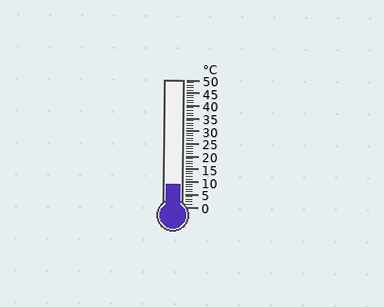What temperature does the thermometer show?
The thermometer shows approximately 9°C.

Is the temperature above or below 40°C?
The temperature is below 40°C.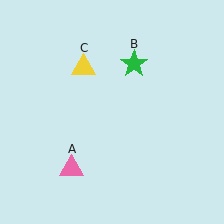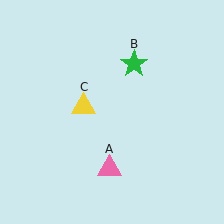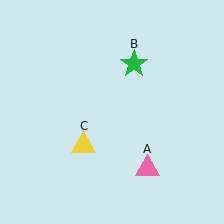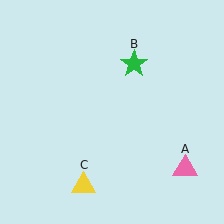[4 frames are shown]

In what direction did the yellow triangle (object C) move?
The yellow triangle (object C) moved down.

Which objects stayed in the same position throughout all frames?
Green star (object B) remained stationary.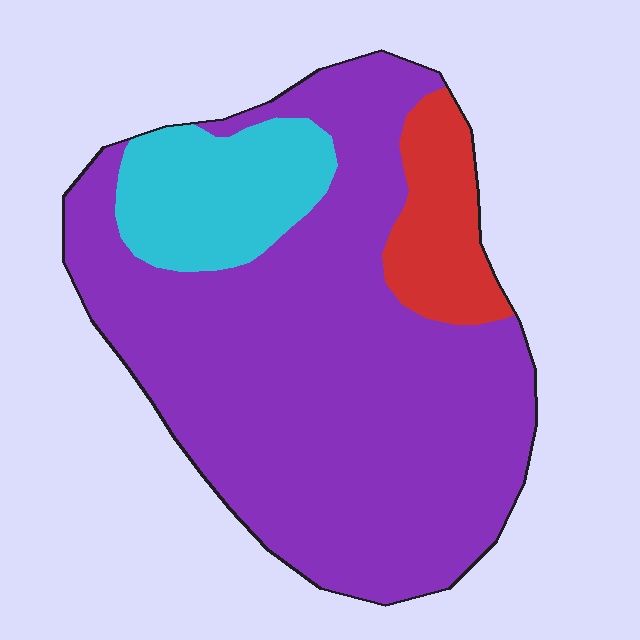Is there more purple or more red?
Purple.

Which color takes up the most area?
Purple, at roughly 75%.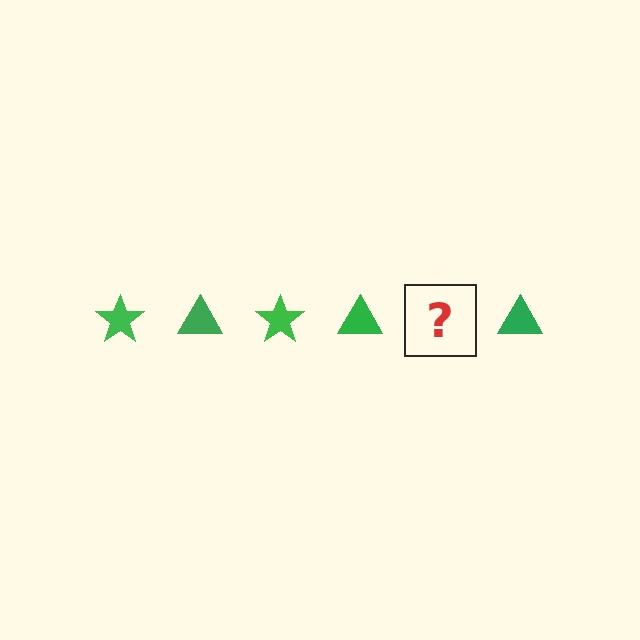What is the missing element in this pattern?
The missing element is a green star.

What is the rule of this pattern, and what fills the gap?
The rule is that the pattern cycles through star, triangle shapes in green. The gap should be filled with a green star.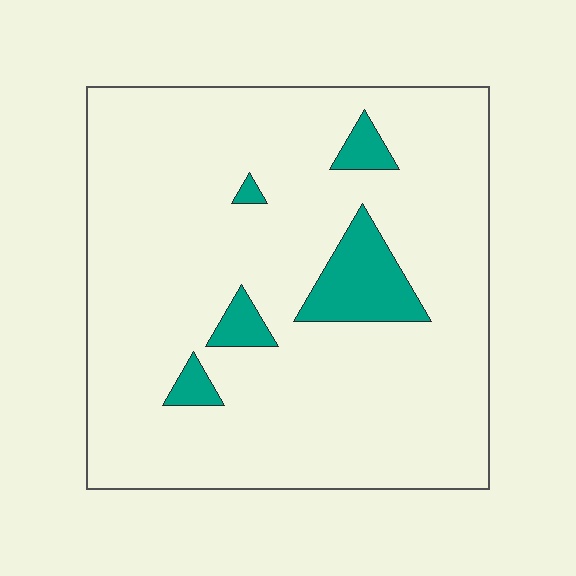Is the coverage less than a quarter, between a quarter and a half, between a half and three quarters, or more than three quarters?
Less than a quarter.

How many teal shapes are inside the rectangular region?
5.